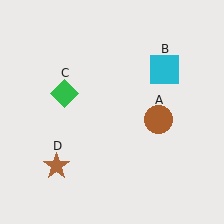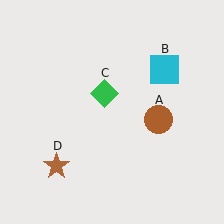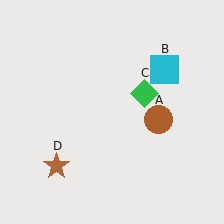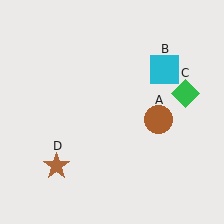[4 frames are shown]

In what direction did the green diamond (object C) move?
The green diamond (object C) moved right.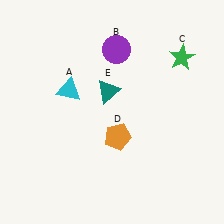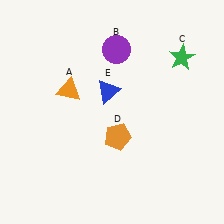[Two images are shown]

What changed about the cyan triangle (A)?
In Image 1, A is cyan. In Image 2, it changed to orange.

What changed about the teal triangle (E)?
In Image 1, E is teal. In Image 2, it changed to blue.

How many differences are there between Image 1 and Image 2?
There are 2 differences between the two images.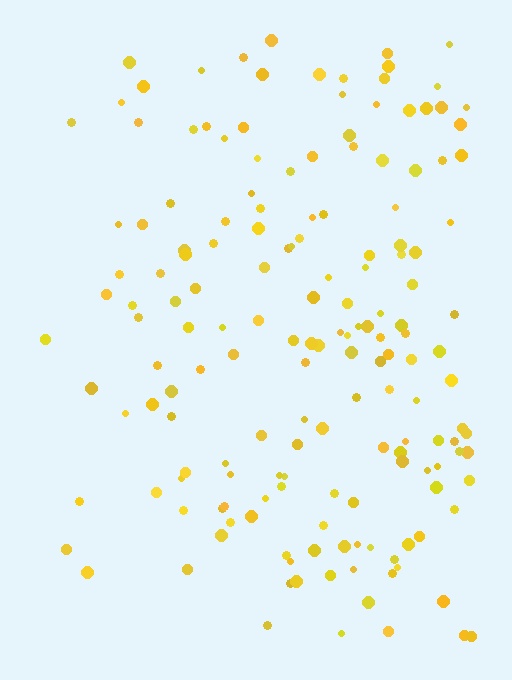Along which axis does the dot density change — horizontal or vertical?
Horizontal.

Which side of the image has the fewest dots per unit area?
The left.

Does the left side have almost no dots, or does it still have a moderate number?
Still a moderate number, just noticeably fewer than the right.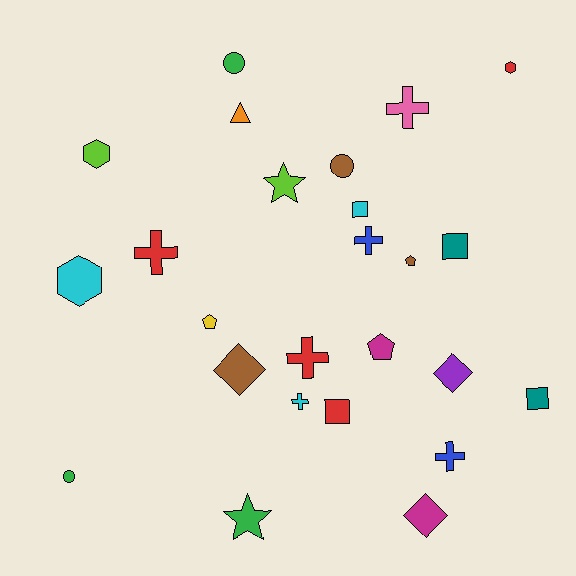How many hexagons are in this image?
There are 3 hexagons.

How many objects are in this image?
There are 25 objects.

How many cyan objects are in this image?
There are 3 cyan objects.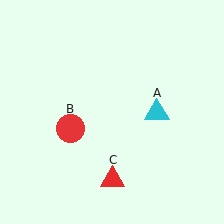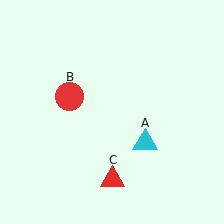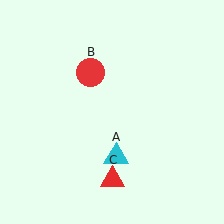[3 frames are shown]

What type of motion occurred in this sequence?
The cyan triangle (object A), red circle (object B) rotated clockwise around the center of the scene.